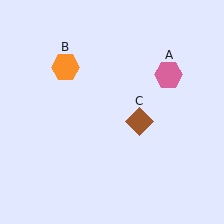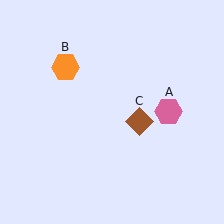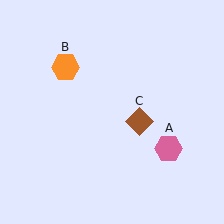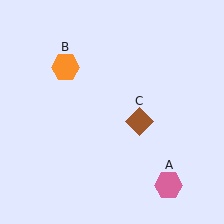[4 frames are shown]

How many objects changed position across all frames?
1 object changed position: pink hexagon (object A).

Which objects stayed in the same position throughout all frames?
Orange hexagon (object B) and brown diamond (object C) remained stationary.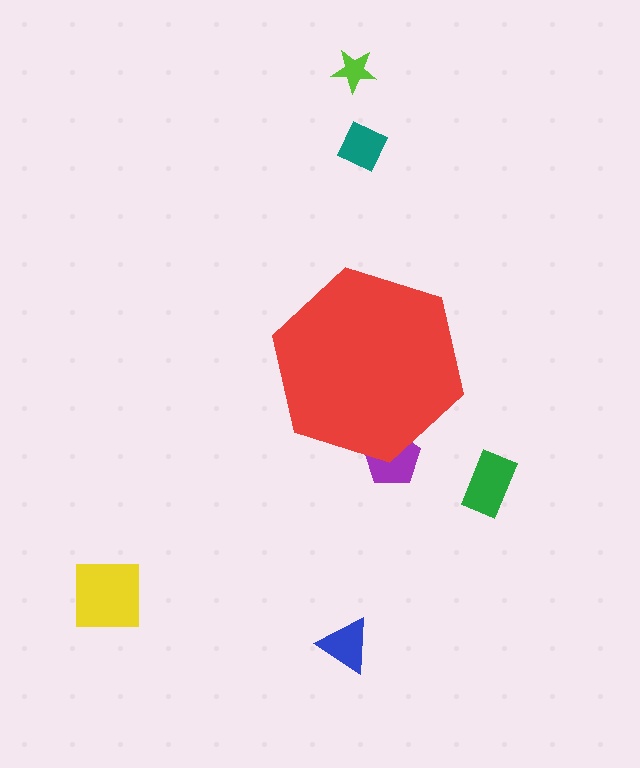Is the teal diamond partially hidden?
No, the teal diamond is fully visible.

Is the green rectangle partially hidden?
No, the green rectangle is fully visible.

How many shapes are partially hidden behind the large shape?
1 shape is partially hidden.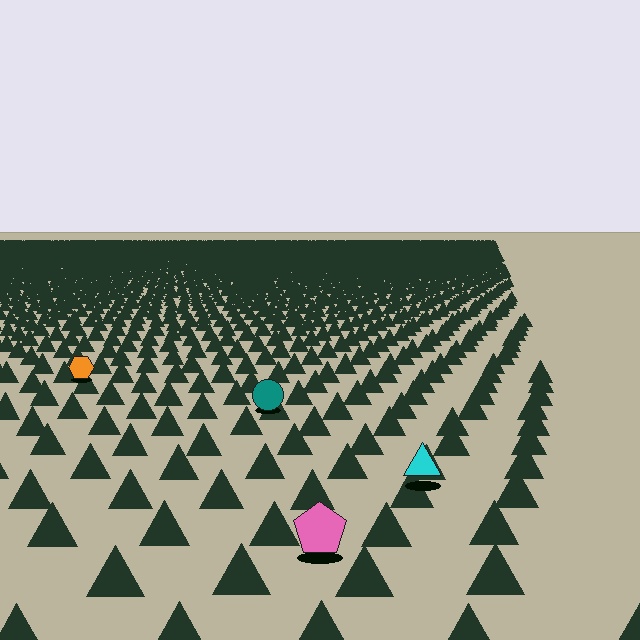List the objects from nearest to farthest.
From nearest to farthest: the pink pentagon, the cyan triangle, the teal circle, the orange hexagon.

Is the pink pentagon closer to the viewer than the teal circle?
Yes. The pink pentagon is closer — you can tell from the texture gradient: the ground texture is coarser near it.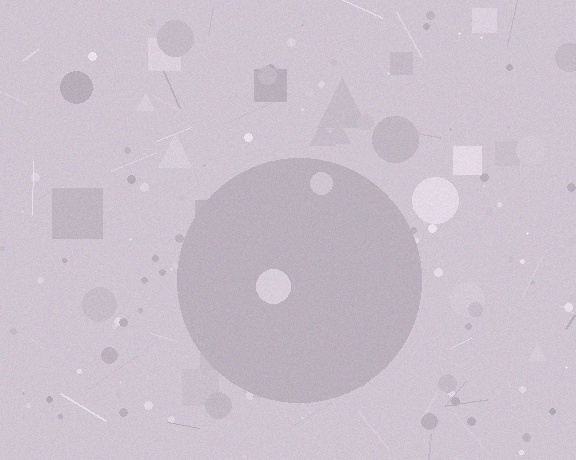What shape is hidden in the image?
A circle is hidden in the image.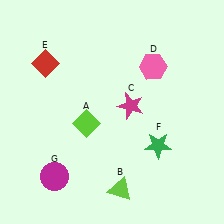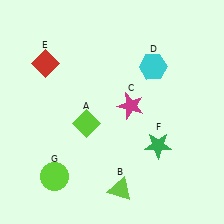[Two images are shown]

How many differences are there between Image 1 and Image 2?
There are 2 differences between the two images.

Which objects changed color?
D changed from pink to cyan. G changed from magenta to lime.